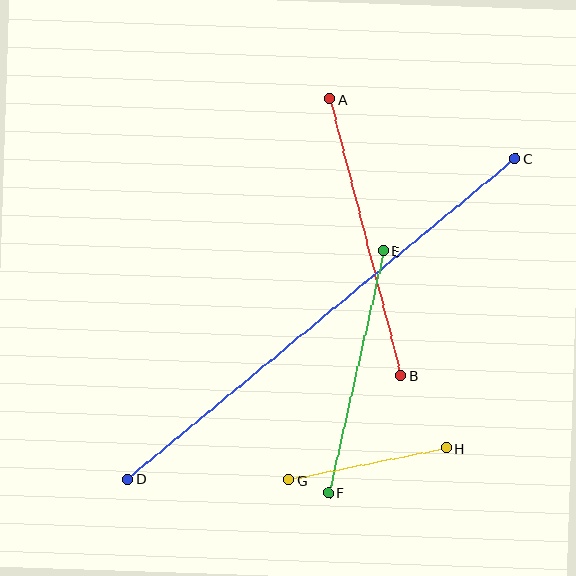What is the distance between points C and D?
The distance is approximately 503 pixels.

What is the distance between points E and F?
The distance is approximately 248 pixels.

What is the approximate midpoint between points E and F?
The midpoint is at approximately (356, 372) pixels.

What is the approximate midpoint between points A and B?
The midpoint is at approximately (365, 237) pixels.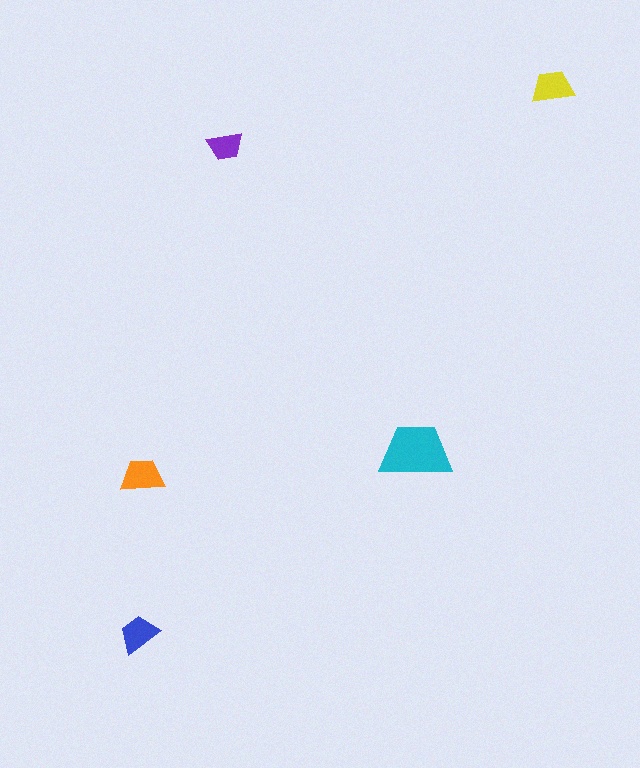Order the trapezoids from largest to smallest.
the cyan one, the orange one, the yellow one, the blue one, the purple one.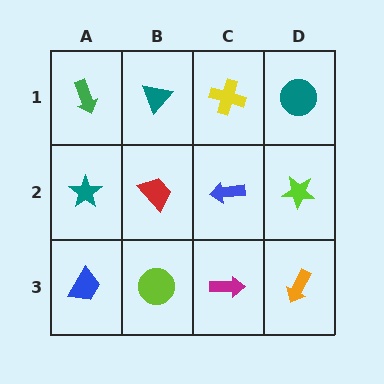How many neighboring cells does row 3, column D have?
2.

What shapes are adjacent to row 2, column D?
A teal circle (row 1, column D), an orange arrow (row 3, column D), a blue arrow (row 2, column C).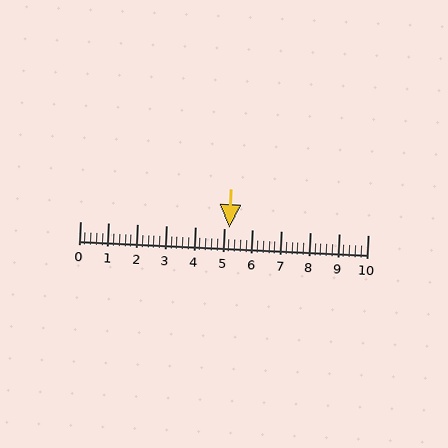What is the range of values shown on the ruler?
The ruler shows values from 0 to 10.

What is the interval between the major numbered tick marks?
The major tick marks are spaced 1 units apart.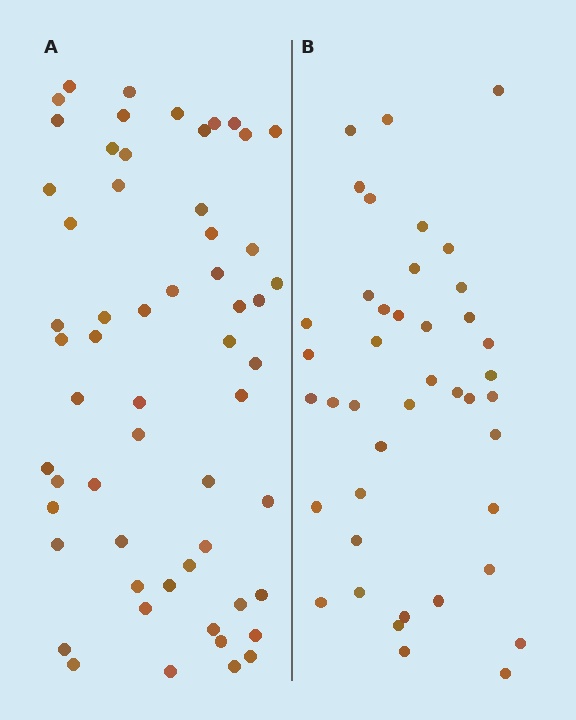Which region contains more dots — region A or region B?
Region A (the left region) has more dots.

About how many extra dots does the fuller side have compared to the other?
Region A has approximately 15 more dots than region B.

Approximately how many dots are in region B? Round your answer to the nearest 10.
About 40 dots. (The exact count is 42, which rounds to 40.)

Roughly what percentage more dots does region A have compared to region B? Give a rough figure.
About 40% more.